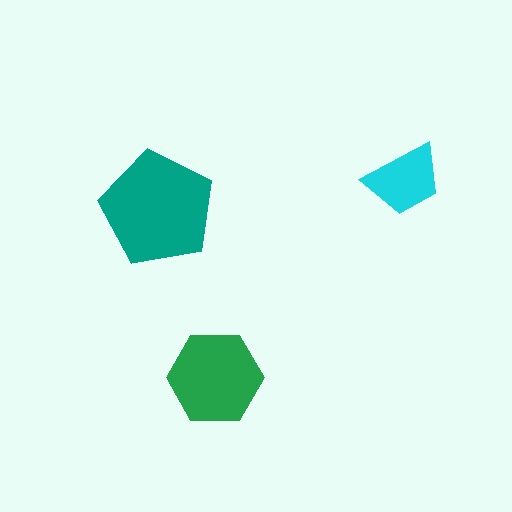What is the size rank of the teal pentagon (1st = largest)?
1st.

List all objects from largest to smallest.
The teal pentagon, the green hexagon, the cyan trapezoid.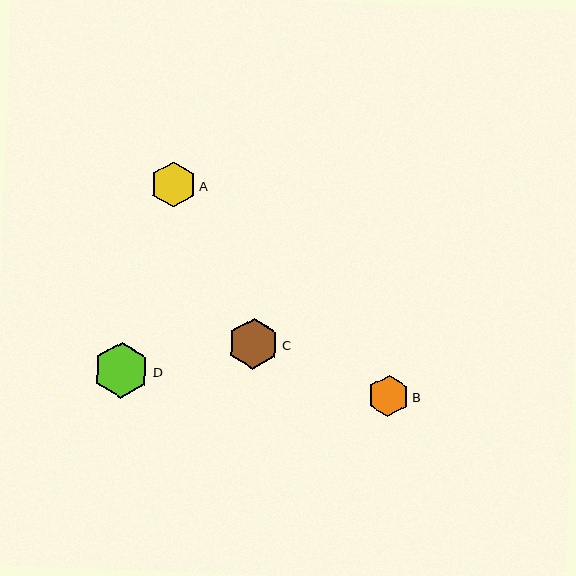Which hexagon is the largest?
Hexagon D is the largest with a size of approximately 56 pixels.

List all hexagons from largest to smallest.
From largest to smallest: D, C, A, B.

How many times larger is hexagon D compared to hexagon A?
Hexagon D is approximately 1.2 times the size of hexagon A.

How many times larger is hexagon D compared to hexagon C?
Hexagon D is approximately 1.1 times the size of hexagon C.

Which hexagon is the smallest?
Hexagon B is the smallest with a size of approximately 41 pixels.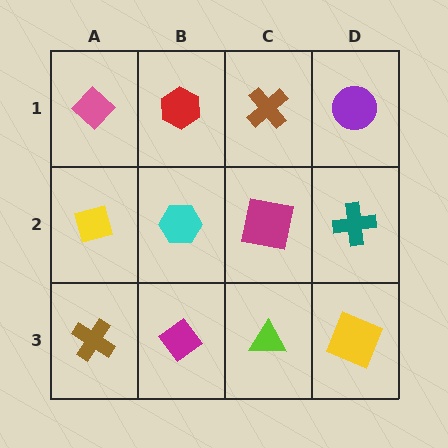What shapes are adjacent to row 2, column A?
A pink diamond (row 1, column A), a brown cross (row 3, column A), a cyan hexagon (row 2, column B).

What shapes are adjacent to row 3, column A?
A yellow diamond (row 2, column A), a magenta diamond (row 3, column B).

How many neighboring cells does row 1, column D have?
2.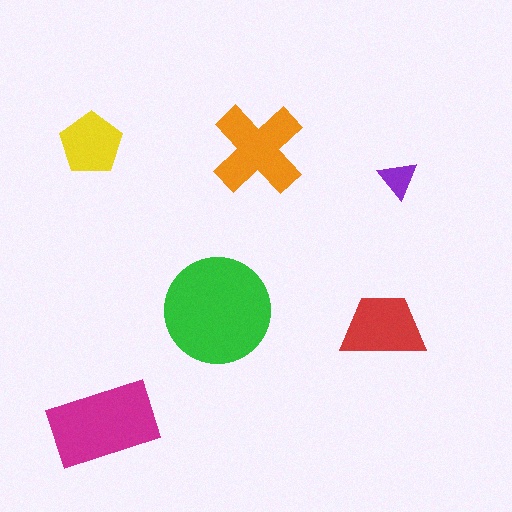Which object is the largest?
The green circle.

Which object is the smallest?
The purple triangle.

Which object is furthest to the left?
The yellow pentagon is leftmost.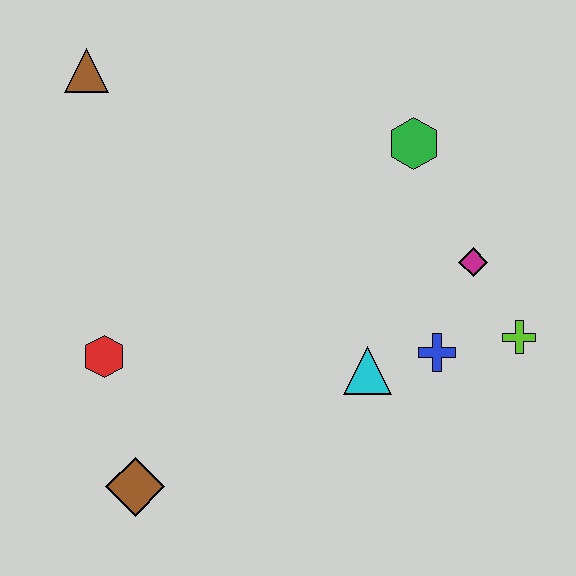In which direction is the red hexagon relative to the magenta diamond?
The red hexagon is to the left of the magenta diamond.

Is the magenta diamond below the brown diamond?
No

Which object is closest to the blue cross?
The cyan triangle is closest to the blue cross.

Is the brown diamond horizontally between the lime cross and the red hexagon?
Yes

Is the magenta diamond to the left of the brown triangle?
No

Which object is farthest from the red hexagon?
The lime cross is farthest from the red hexagon.